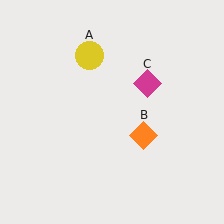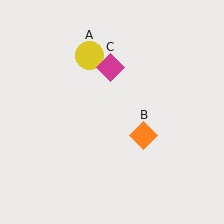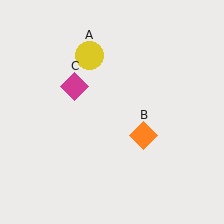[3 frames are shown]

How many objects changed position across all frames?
1 object changed position: magenta diamond (object C).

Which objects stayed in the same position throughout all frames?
Yellow circle (object A) and orange diamond (object B) remained stationary.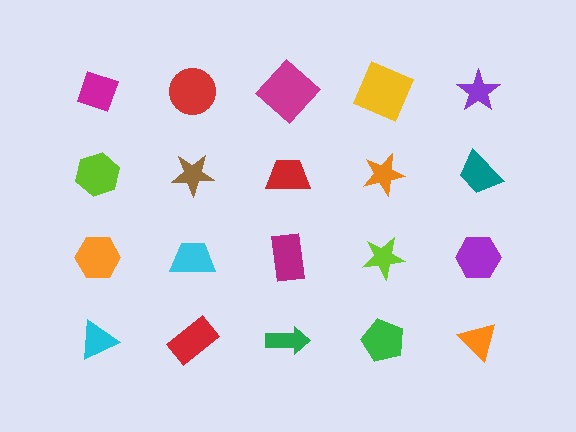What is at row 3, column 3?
A magenta rectangle.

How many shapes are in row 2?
5 shapes.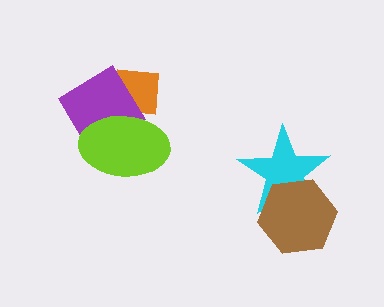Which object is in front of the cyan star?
The brown hexagon is in front of the cyan star.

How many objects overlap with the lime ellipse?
2 objects overlap with the lime ellipse.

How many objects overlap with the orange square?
2 objects overlap with the orange square.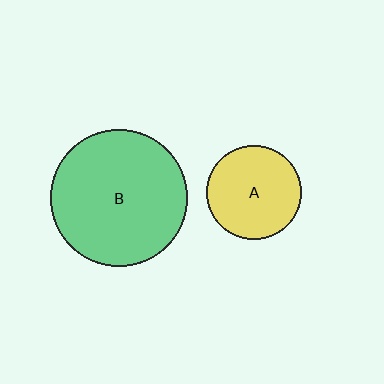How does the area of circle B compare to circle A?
Approximately 2.1 times.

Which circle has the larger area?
Circle B (green).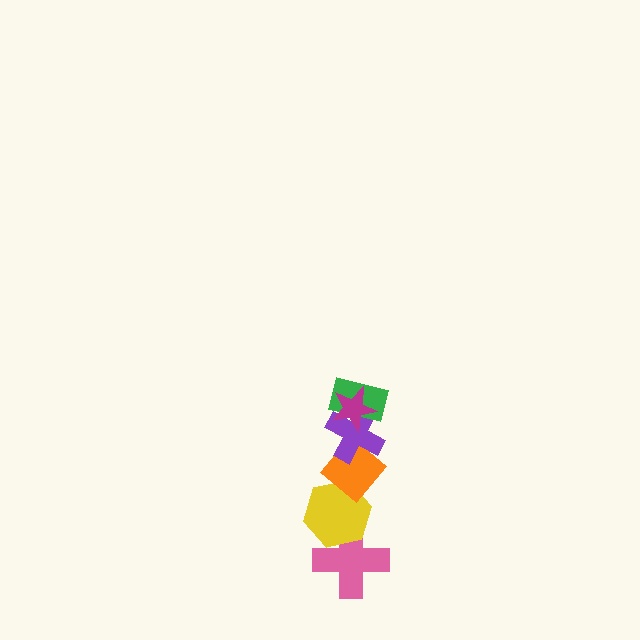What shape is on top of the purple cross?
The green rectangle is on top of the purple cross.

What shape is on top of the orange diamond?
The purple cross is on top of the orange diamond.